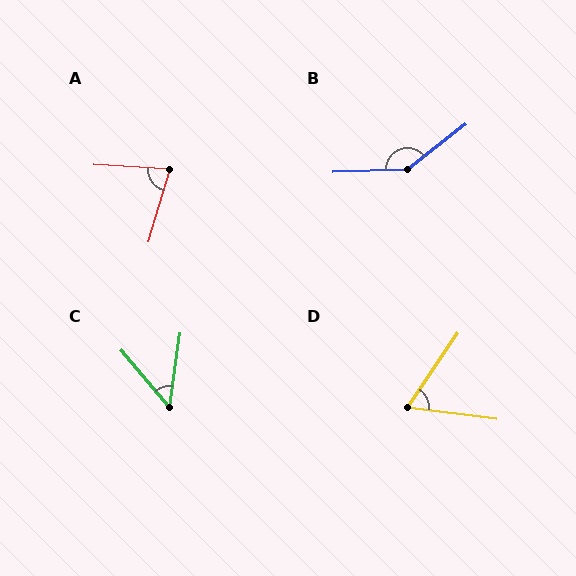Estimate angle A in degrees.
Approximately 77 degrees.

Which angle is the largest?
B, at approximately 144 degrees.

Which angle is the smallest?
C, at approximately 48 degrees.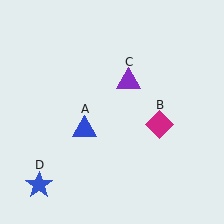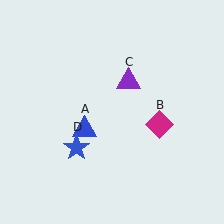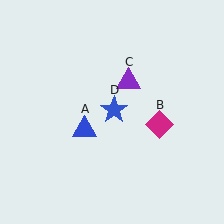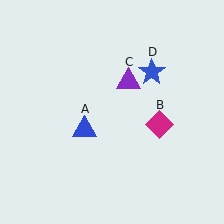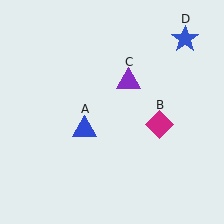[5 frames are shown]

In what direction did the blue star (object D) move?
The blue star (object D) moved up and to the right.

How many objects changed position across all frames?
1 object changed position: blue star (object D).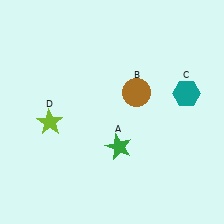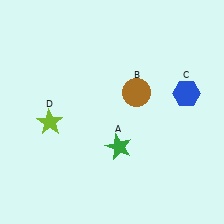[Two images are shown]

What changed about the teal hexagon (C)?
In Image 1, C is teal. In Image 2, it changed to blue.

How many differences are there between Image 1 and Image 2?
There is 1 difference between the two images.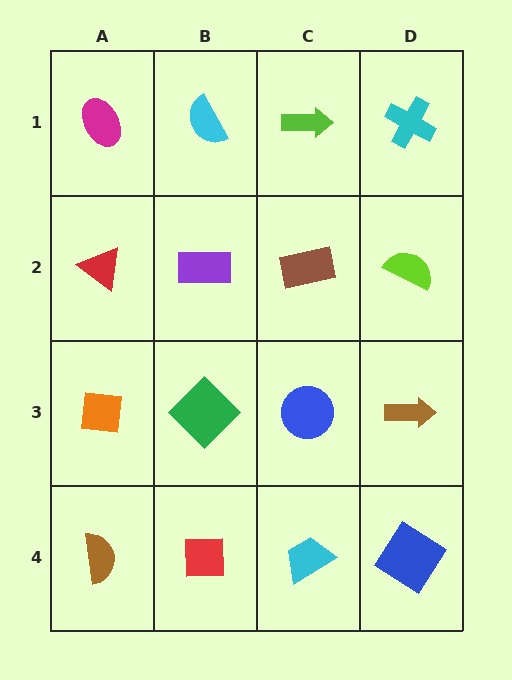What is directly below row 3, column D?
A blue diamond.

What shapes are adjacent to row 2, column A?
A magenta ellipse (row 1, column A), an orange square (row 3, column A), a purple rectangle (row 2, column B).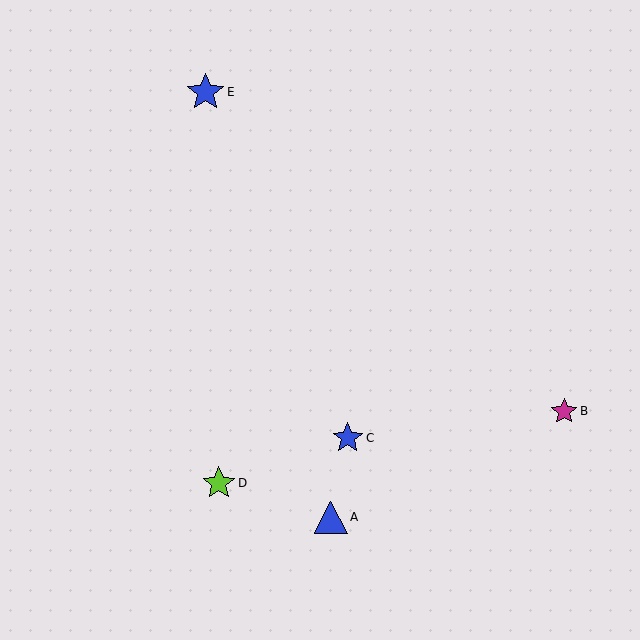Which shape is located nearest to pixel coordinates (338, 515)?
The blue triangle (labeled A) at (331, 517) is nearest to that location.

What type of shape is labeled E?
Shape E is a blue star.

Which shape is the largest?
The blue star (labeled E) is the largest.